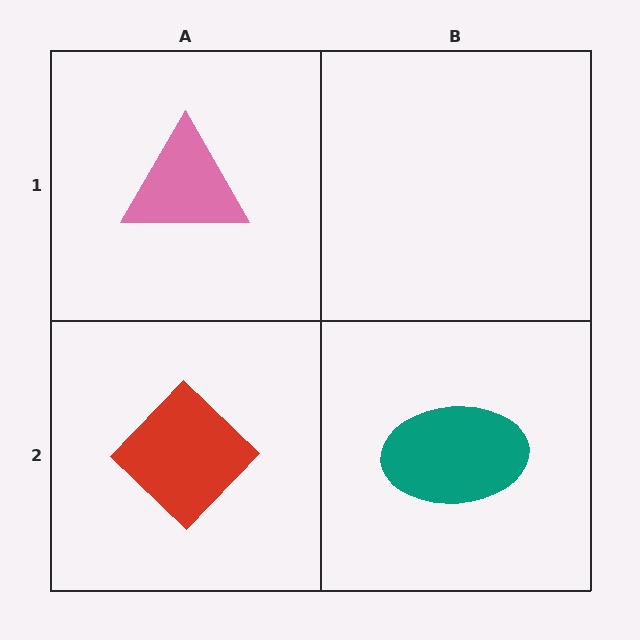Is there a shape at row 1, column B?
No, that cell is empty.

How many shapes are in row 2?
2 shapes.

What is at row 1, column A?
A pink triangle.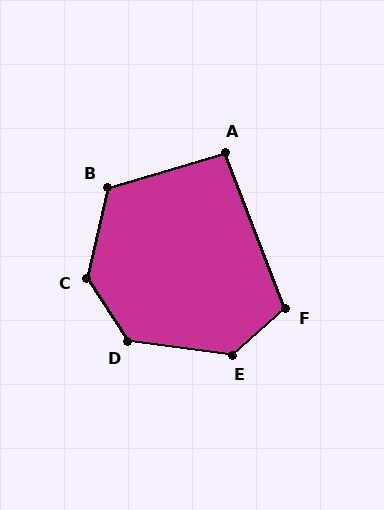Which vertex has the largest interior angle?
C, at approximately 134 degrees.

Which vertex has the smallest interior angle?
A, at approximately 94 degrees.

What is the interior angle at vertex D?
Approximately 130 degrees (obtuse).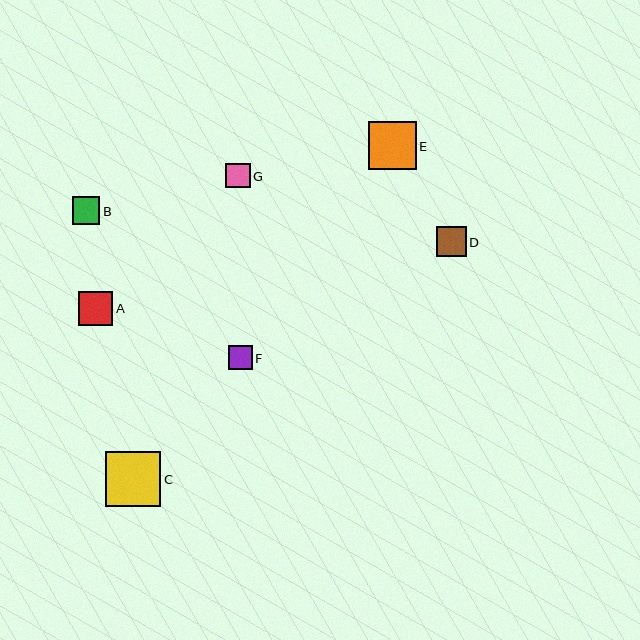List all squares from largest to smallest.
From largest to smallest: C, E, A, D, B, G, F.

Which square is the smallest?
Square F is the smallest with a size of approximately 24 pixels.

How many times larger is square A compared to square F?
Square A is approximately 1.4 times the size of square F.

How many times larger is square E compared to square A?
Square E is approximately 1.4 times the size of square A.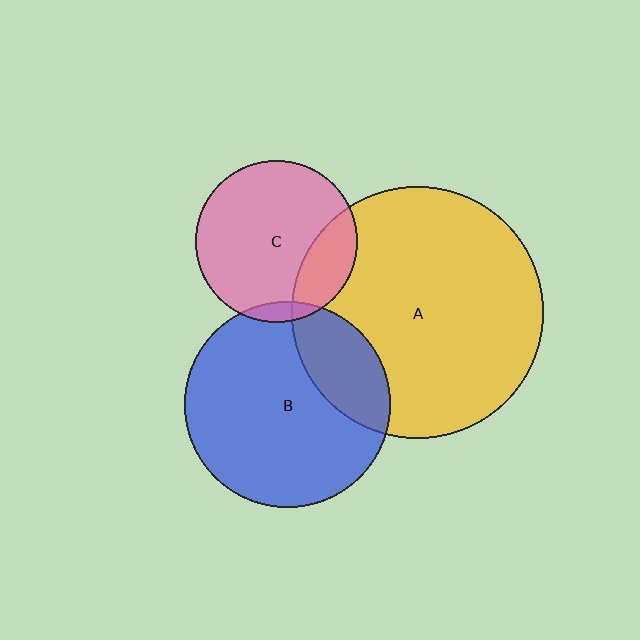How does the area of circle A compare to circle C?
Approximately 2.4 times.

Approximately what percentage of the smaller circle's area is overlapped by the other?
Approximately 5%.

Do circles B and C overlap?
Yes.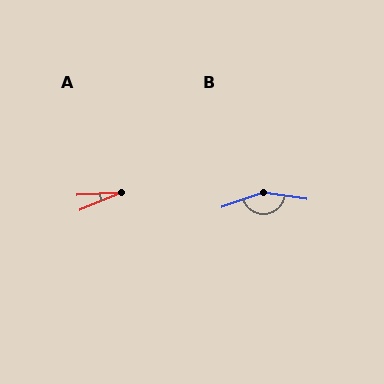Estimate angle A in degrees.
Approximately 19 degrees.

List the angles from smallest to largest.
A (19°), B (152°).